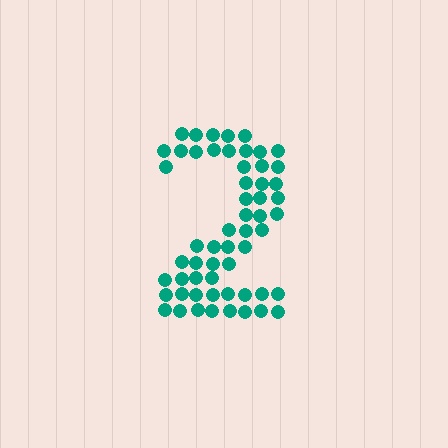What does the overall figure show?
The overall figure shows the digit 2.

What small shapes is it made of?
It is made of small circles.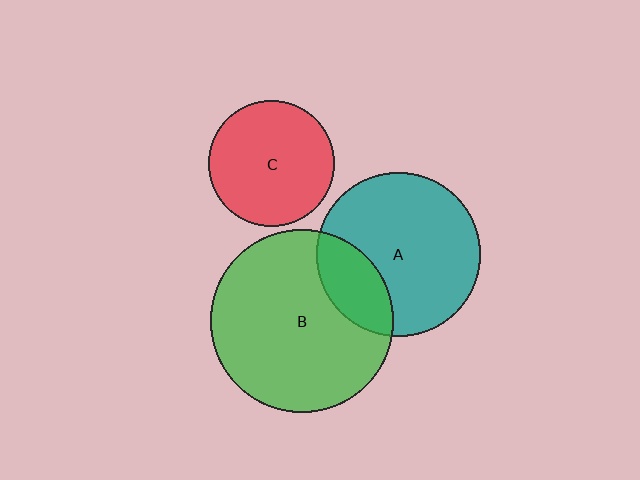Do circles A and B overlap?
Yes.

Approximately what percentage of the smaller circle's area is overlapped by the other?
Approximately 25%.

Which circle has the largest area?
Circle B (green).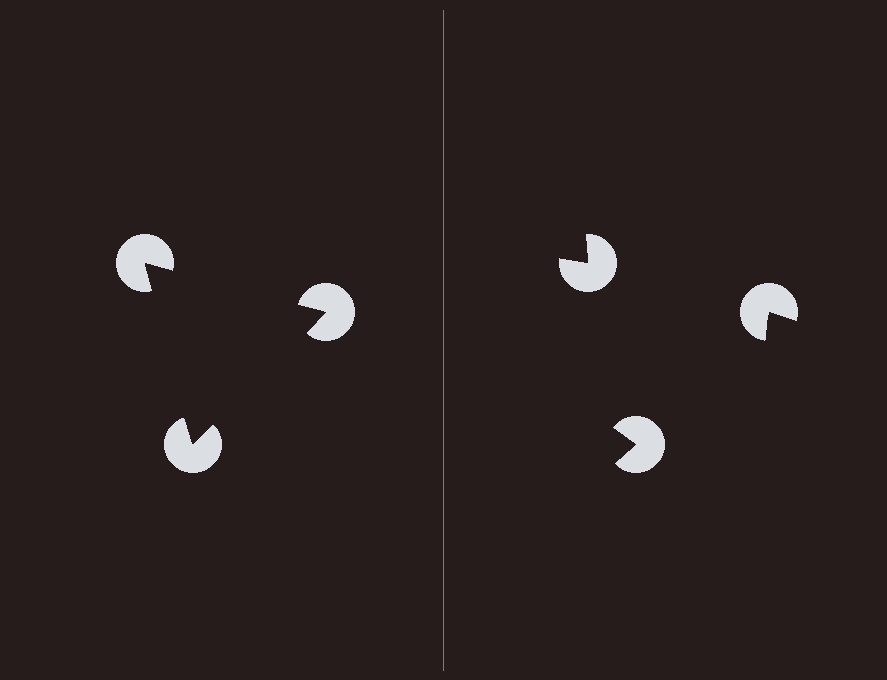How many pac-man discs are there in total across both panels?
6 — 3 on each side.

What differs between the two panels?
The pac-man discs are positioned identically on both sides; only the wedge orientations differ. On the left they align to a triangle; on the right they are misaligned.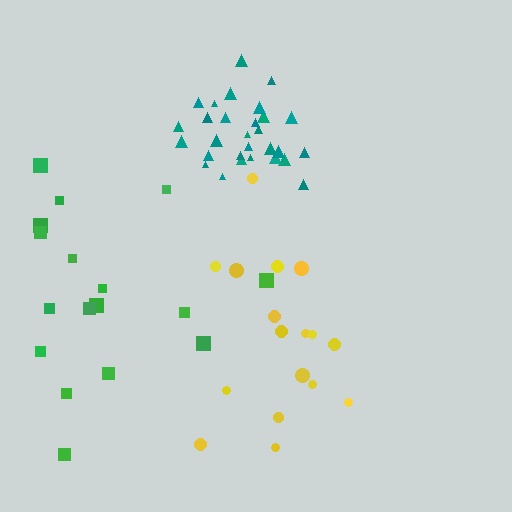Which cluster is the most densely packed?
Teal.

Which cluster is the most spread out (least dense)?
Green.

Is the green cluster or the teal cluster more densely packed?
Teal.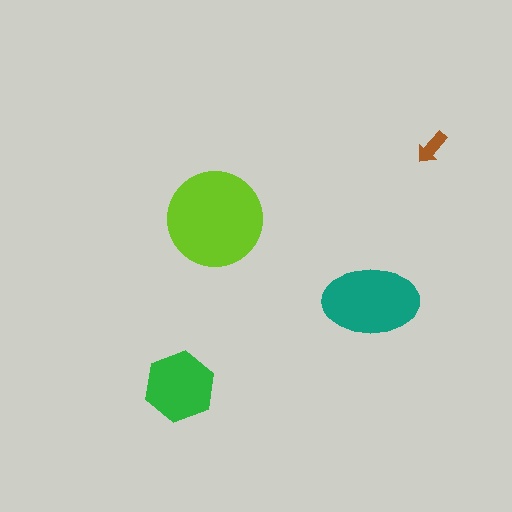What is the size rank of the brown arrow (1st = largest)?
4th.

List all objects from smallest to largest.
The brown arrow, the green hexagon, the teal ellipse, the lime circle.